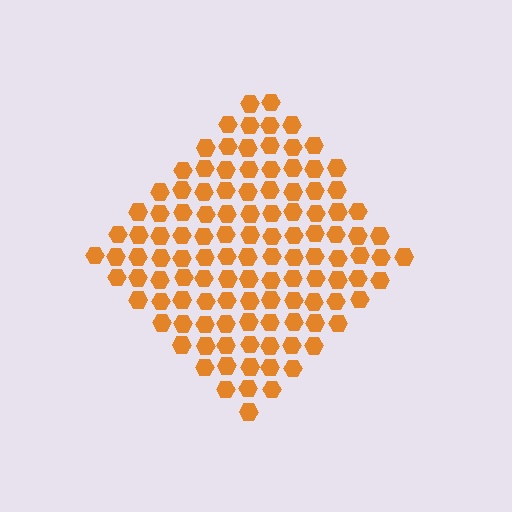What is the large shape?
The large shape is a diamond.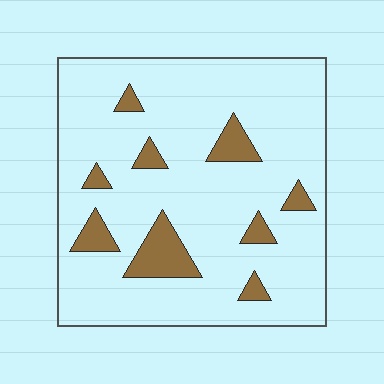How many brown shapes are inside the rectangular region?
9.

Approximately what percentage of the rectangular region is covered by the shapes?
Approximately 10%.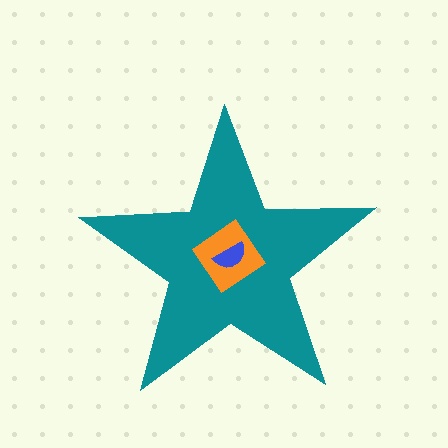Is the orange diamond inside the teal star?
Yes.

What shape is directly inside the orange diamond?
The blue semicircle.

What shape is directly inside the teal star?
The orange diamond.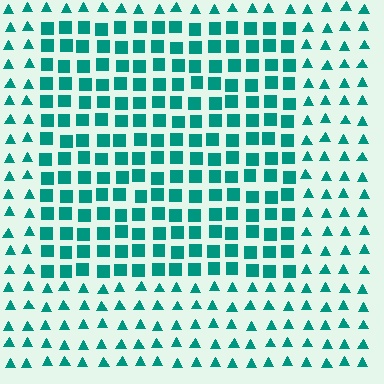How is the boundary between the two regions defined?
The boundary is defined by a change in element shape: squares inside vs. triangles outside. All elements share the same color and spacing.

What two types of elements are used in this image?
The image uses squares inside the rectangle region and triangles outside it.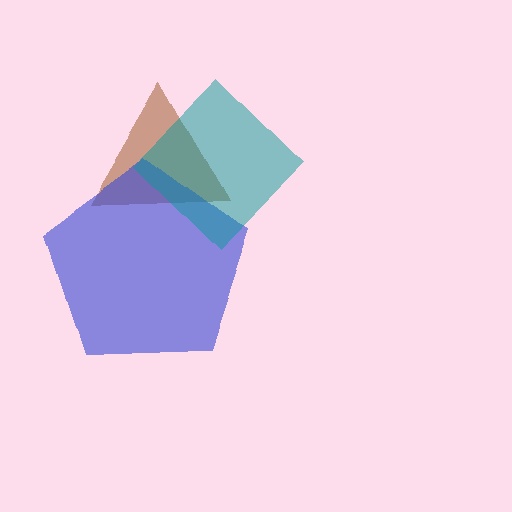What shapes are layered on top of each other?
The layered shapes are: a brown triangle, a blue pentagon, a teal diamond.